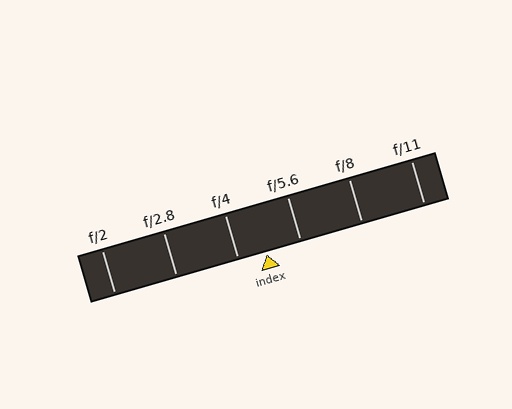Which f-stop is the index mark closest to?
The index mark is closest to f/4.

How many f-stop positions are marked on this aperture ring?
There are 6 f-stop positions marked.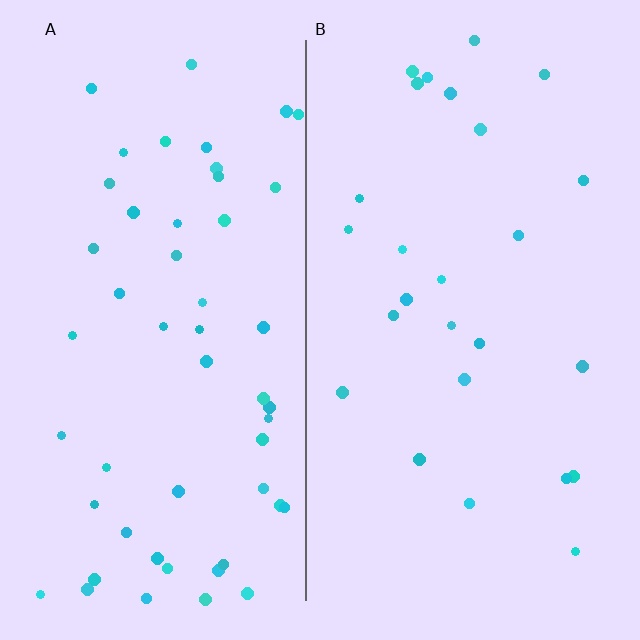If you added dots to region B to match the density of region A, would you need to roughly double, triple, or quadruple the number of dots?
Approximately double.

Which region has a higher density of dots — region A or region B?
A (the left).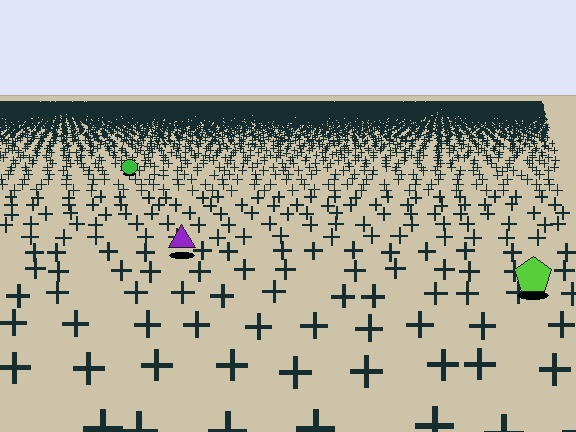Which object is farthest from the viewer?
The green circle is farthest from the viewer. It appears smaller and the ground texture around it is denser.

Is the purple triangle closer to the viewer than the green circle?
Yes. The purple triangle is closer — you can tell from the texture gradient: the ground texture is coarser near it.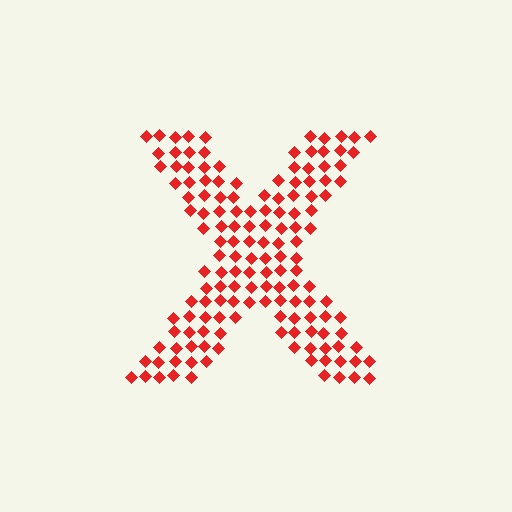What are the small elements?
The small elements are diamonds.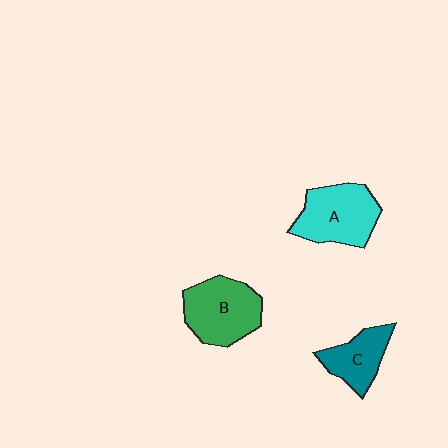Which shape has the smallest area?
Shape C (teal).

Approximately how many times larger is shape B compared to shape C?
Approximately 1.5 times.